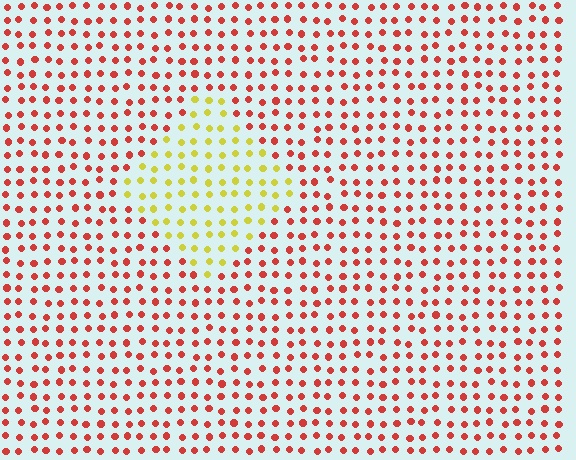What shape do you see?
I see a diamond.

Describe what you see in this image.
The image is filled with small red elements in a uniform arrangement. A diamond-shaped region is visible where the elements are tinted to a slightly different hue, forming a subtle color boundary.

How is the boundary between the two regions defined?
The boundary is defined purely by a slight shift in hue (about 62 degrees). Spacing, size, and orientation are identical on both sides.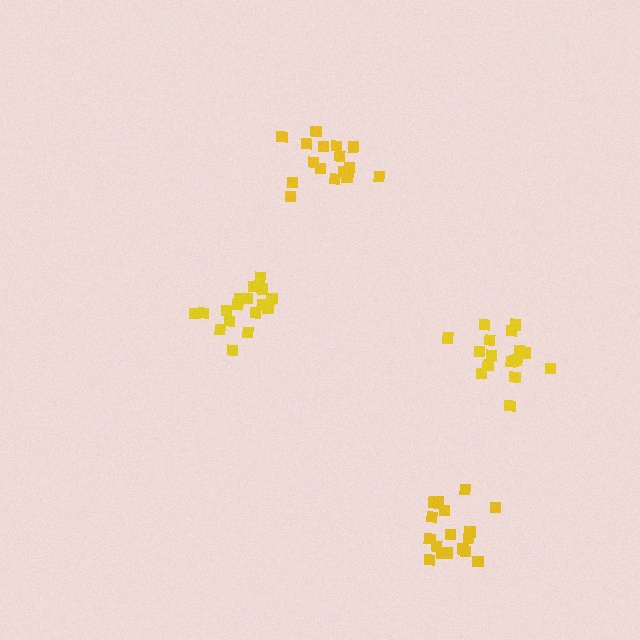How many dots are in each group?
Group 1: 17 dots, Group 2: 18 dots, Group 3: 17 dots, Group 4: 17 dots (69 total).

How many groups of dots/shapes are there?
There are 4 groups.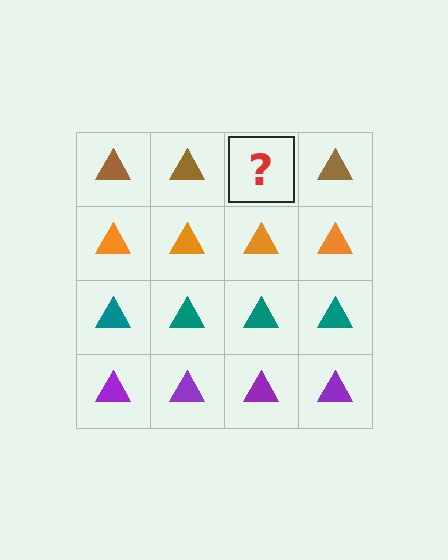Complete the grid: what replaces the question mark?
The question mark should be replaced with a brown triangle.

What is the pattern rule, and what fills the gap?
The rule is that each row has a consistent color. The gap should be filled with a brown triangle.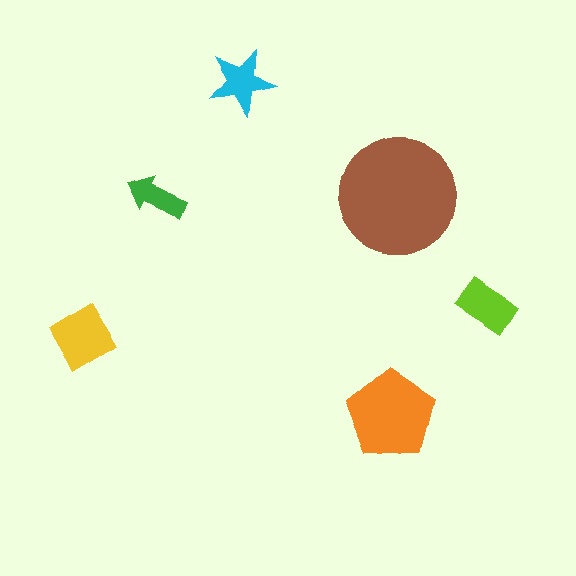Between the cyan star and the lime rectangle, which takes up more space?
The lime rectangle.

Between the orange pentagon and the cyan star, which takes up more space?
The orange pentagon.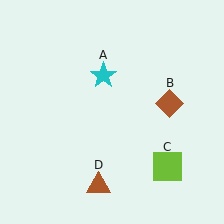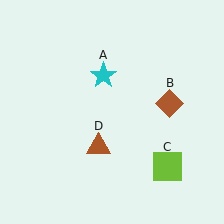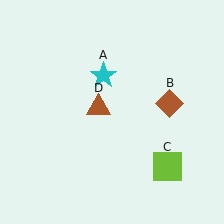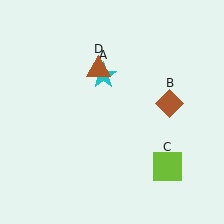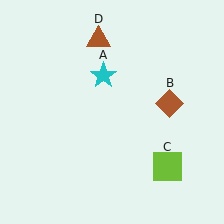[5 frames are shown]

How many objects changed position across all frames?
1 object changed position: brown triangle (object D).